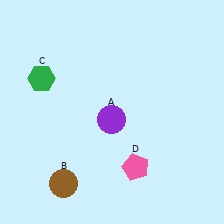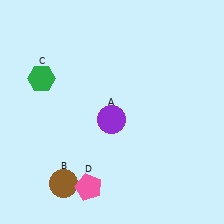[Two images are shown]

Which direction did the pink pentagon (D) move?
The pink pentagon (D) moved left.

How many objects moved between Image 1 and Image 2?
1 object moved between the two images.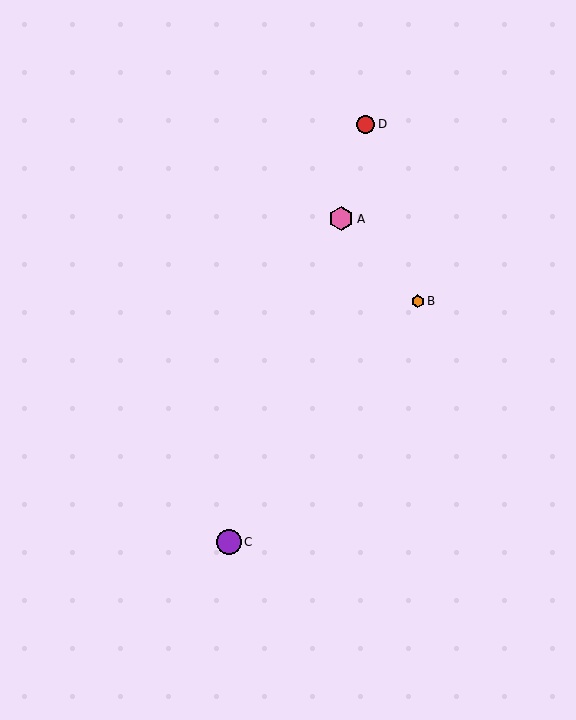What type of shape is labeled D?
Shape D is a red circle.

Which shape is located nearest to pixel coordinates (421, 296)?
The orange hexagon (labeled B) at (418, 301) is nearest to that location.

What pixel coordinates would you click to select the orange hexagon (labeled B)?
Click at (418, 301) to select the orange hexagon B.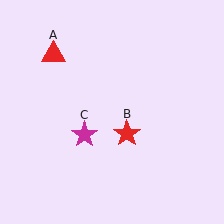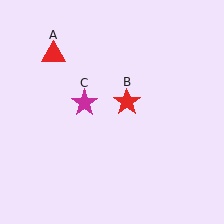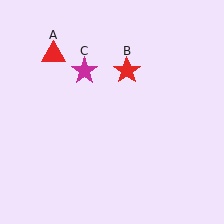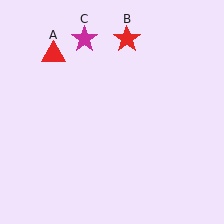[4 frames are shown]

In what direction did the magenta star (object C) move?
The magenta star (object C) moved up.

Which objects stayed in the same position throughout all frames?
Red triangle (object A) remained stationary.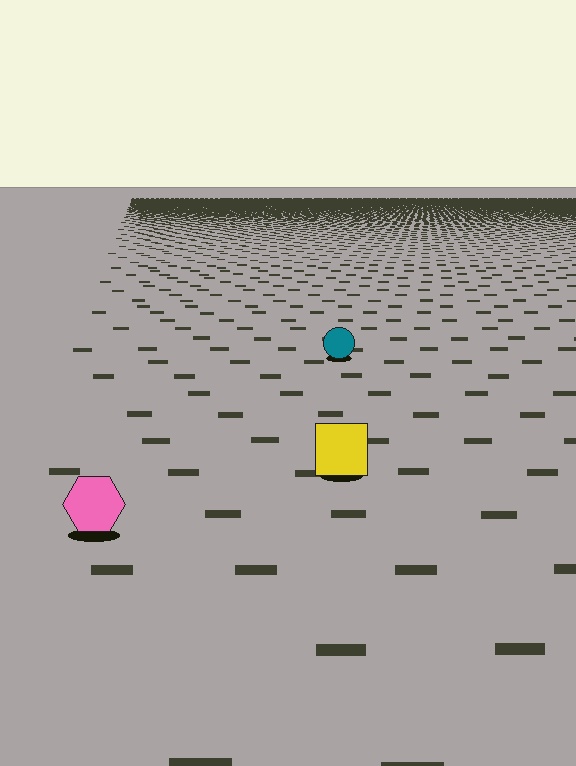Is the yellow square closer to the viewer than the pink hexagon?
No. The pink hexagon is closer — you can tell from the texture gradient: the ground texture is coarser near it.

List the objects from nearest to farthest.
From nearest to farthest: the pink hexagon, the yellow square, the teal circle.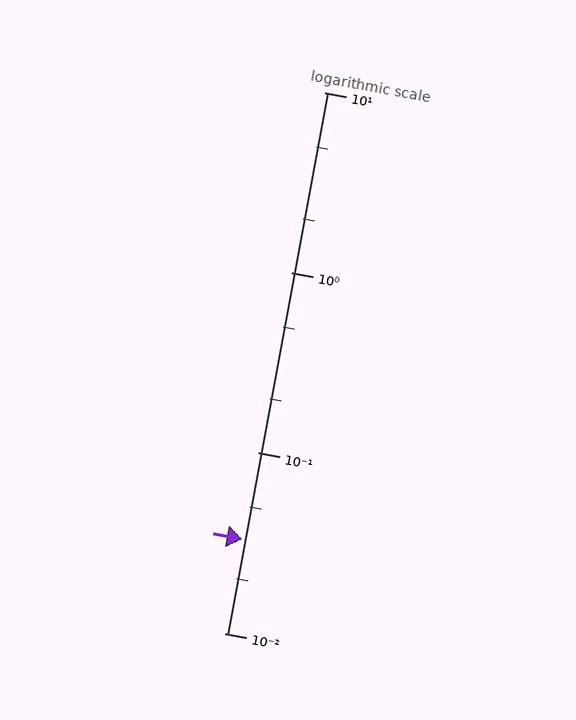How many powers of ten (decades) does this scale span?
The scale spans 3 decades, from 0.01 to 10.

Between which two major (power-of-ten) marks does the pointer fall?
The pointer is between 0.01 and 0.1.